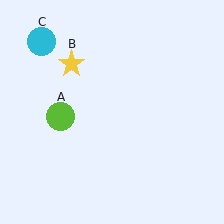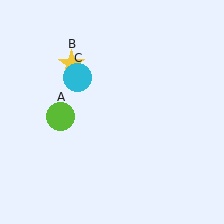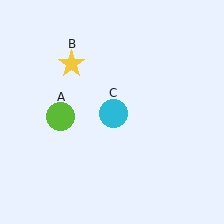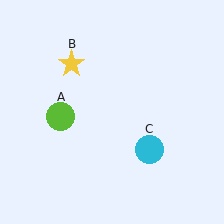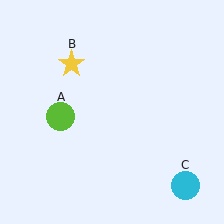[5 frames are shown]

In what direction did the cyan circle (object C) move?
The cyan circle (object C) moved down and to the right.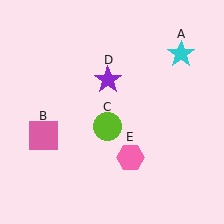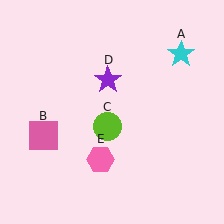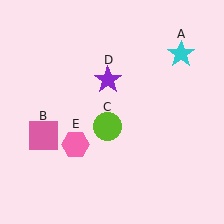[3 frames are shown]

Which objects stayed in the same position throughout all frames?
Cyan star (object A) and pink square (object B) and lime circle (object C) and purple star (object D) remained stationary.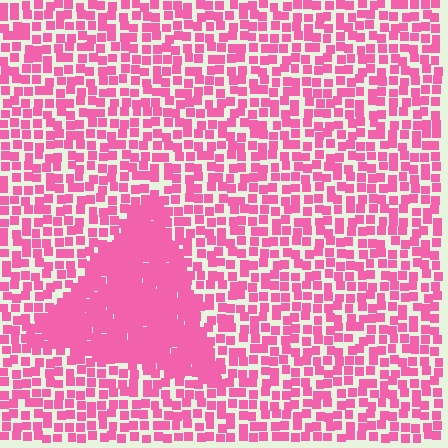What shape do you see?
I see a triangle.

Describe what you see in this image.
The image contains small pink elements arranged at two different densities. A triangle-shaped region is visible where the elements are more densely packed than the surrounding area.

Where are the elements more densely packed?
The elements are more densely packed inside the triangle boundary.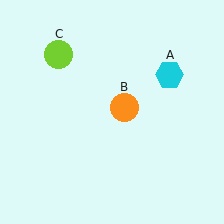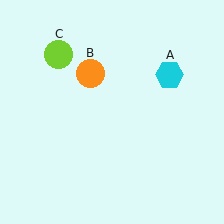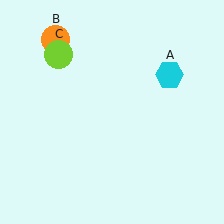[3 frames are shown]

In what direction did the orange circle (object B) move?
The orange circle (object B) moved up and to the left.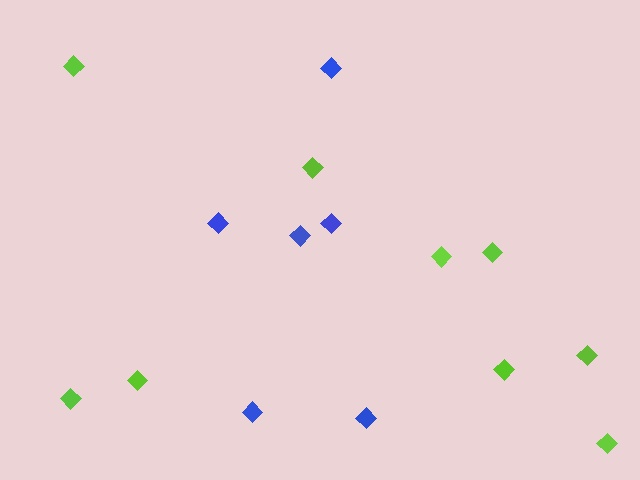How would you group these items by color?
There are 2 groups: one group of lime diamonds (9) and one group of blue diamonds (6).